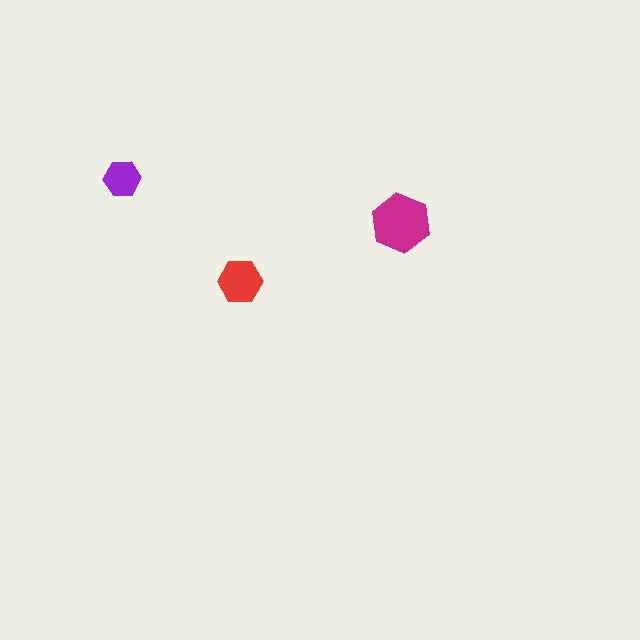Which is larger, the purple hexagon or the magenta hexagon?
The magenta one.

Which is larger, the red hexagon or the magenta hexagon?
The magenta one.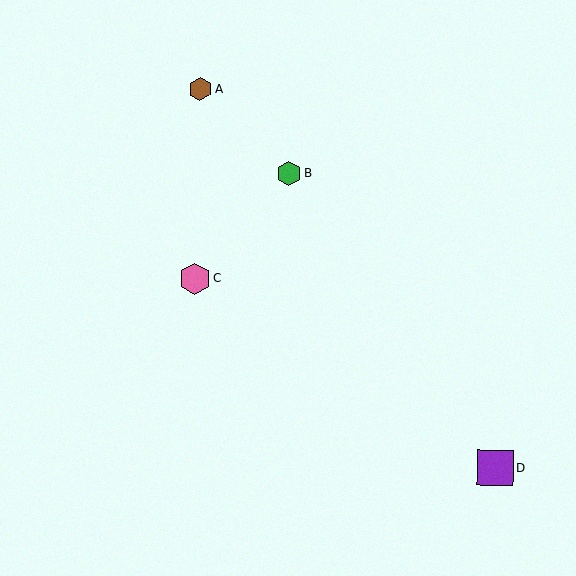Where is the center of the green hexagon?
The center of the green hexagon is at (289, 173).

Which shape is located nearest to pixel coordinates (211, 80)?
The brown hexagon (labeled A) at (200, 89) is nearest to that location.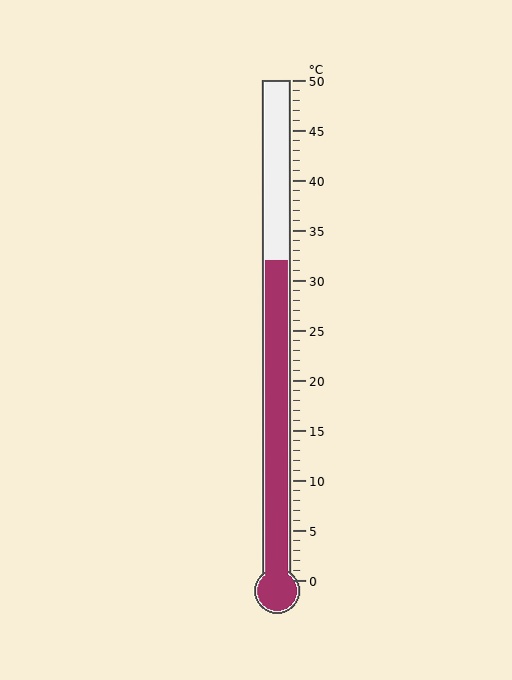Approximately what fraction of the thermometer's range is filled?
The thermometer is filled to approximately 65% of its range.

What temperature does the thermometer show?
The thermometer shows approximately 32°C.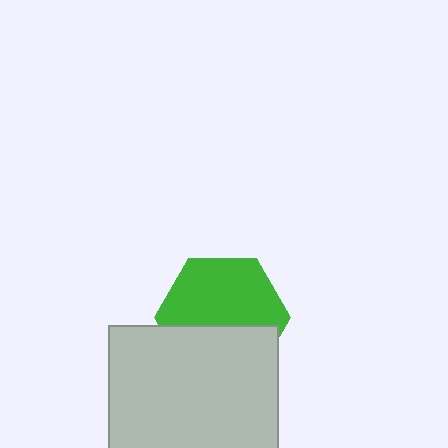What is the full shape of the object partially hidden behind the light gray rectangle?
The partially hidden object is a green hexagon.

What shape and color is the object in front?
The object in front is a light gray rectangle.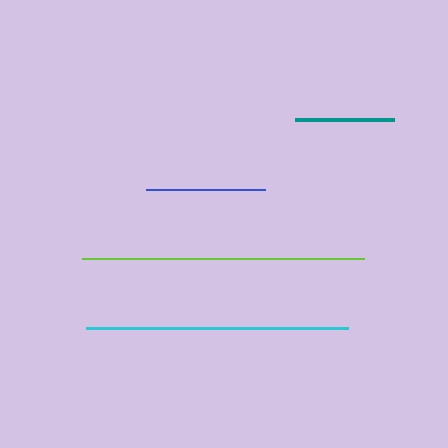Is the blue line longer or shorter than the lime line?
The lime line is longer than the blue line.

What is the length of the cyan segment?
The cyan segment is approximately 262 pixels long.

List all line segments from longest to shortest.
From longest to shortest: lime, cyan, blue, teal.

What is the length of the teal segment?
The teal segment is approximately 99 pixels long.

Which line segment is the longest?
The lime line is the longest at approximately 282 pixels.